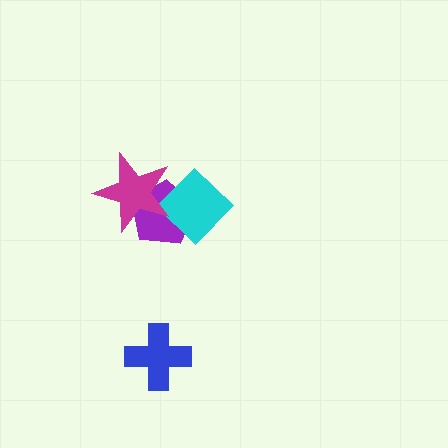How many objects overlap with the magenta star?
2 objects overlap with the magenta star.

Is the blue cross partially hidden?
No, no other shape covers it.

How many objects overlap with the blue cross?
0 objects overlap with the blue cross.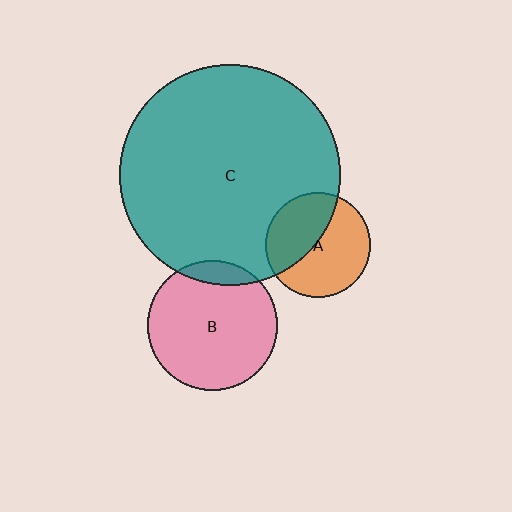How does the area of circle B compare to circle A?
Approximately 1.5 times.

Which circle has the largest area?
Circle C (teal).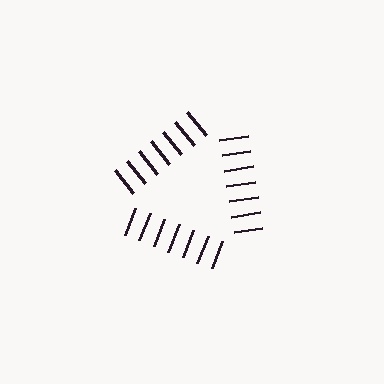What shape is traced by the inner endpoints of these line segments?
An illusory triangle — the line segments terminate on its edges but no continuous stroke is drawn.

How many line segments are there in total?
21 — 7 along each of the 3 edges.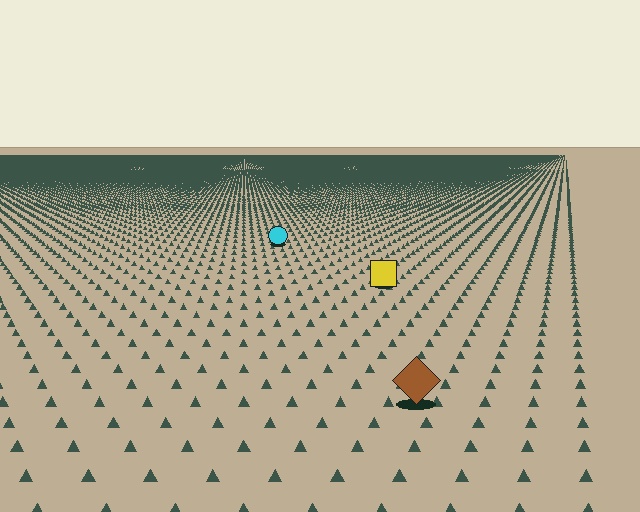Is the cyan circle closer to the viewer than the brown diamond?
No. The brown diamond is closer — you can tell from the texture gradient: the ground texture is coarser near it.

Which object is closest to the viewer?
The brown diamond is closest. The texture marks near it are larger and more spread out.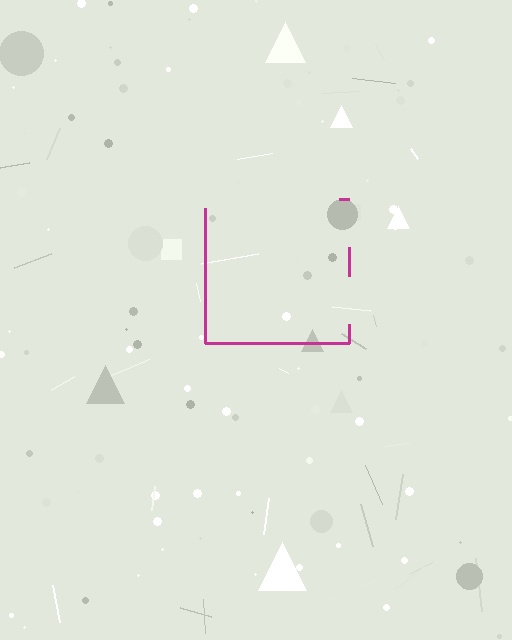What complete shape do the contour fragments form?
The contour fragments form a square.